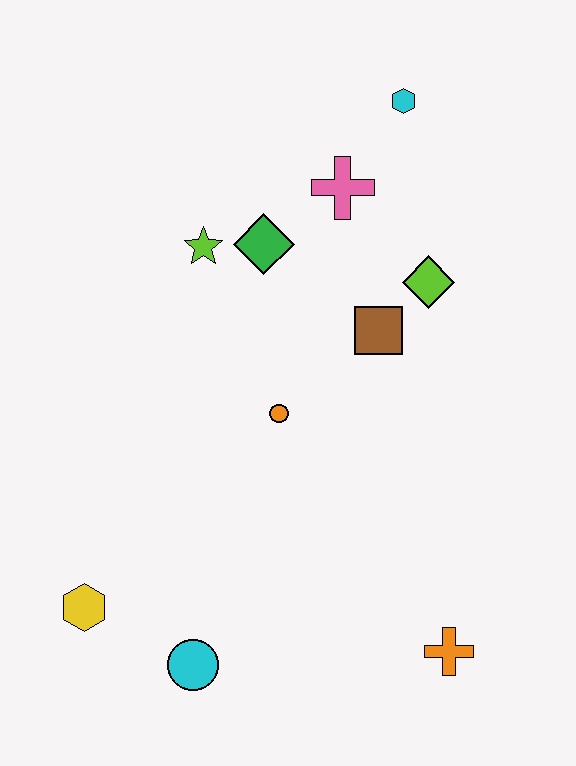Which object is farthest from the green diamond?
The orange cross is farthest from the green diamond.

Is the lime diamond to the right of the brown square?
Yes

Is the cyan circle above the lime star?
No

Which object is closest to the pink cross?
The green diamond is closest to the pink cross.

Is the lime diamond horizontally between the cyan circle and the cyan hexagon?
No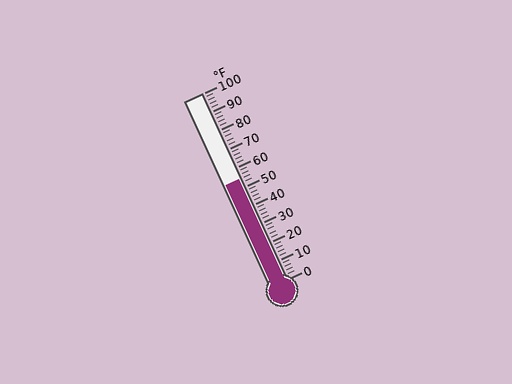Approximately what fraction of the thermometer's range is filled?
The thermometer is filled to approximately 55% of its range.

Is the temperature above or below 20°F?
The temperature is above 20°F.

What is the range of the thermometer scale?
The thermometer scale ranges from 0°F to 100°F.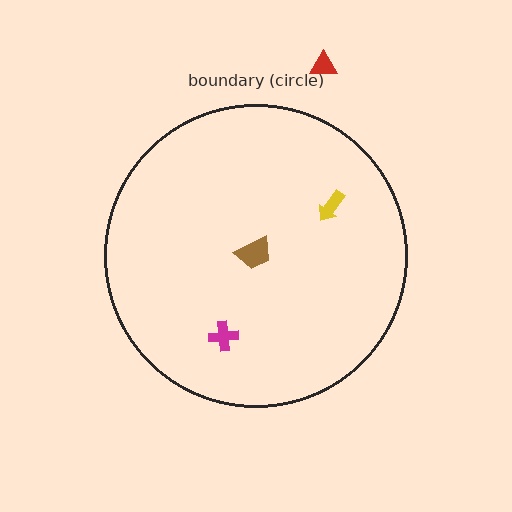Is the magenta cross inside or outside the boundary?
Inside.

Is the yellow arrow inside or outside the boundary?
Inside.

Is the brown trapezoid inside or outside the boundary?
Inside.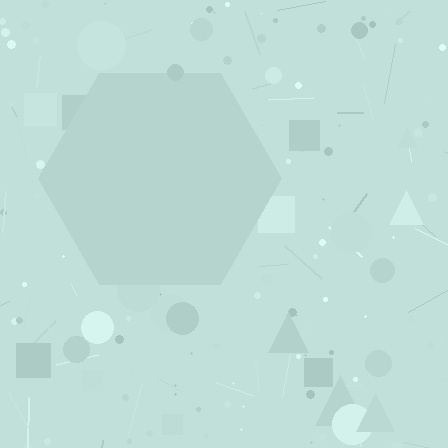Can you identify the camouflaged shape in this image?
The camouflaged shape is a hexagon.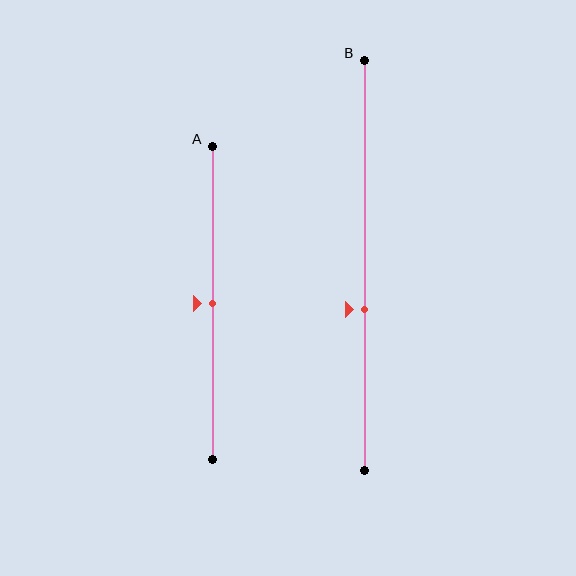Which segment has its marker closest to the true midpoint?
Segment A has its marker closest to the true midpoint.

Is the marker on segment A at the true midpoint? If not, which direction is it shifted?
Yes, the marker on segment A is at the true midpoint.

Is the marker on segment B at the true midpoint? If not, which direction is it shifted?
No, the marker on segment B is shifted downward by about 11% of the segment length.